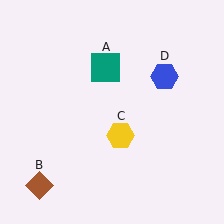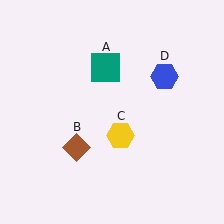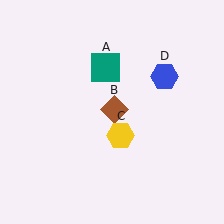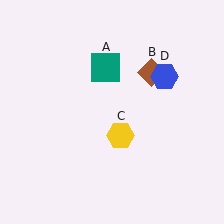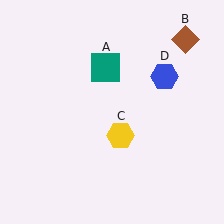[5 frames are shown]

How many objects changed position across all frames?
1 object changed position: brown diamond (object B).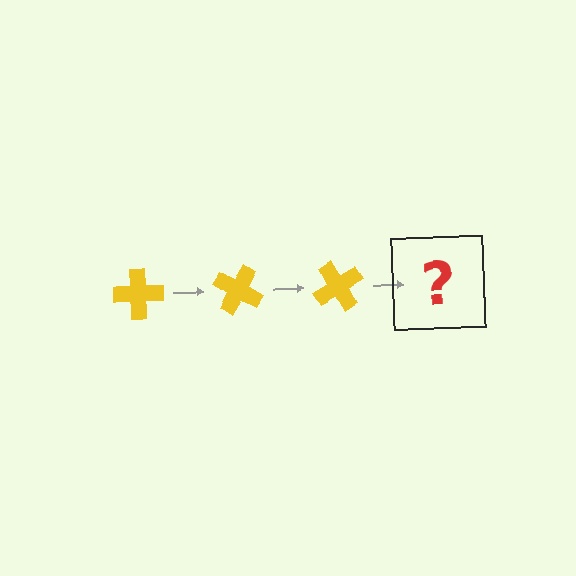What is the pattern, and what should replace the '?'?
The pattern is that the cross rotates 30 degrees each step. The '?' should be a yellow cross rotated 90 degrees.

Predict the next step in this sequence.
The next step is a yellow cross rotated 90 degrees.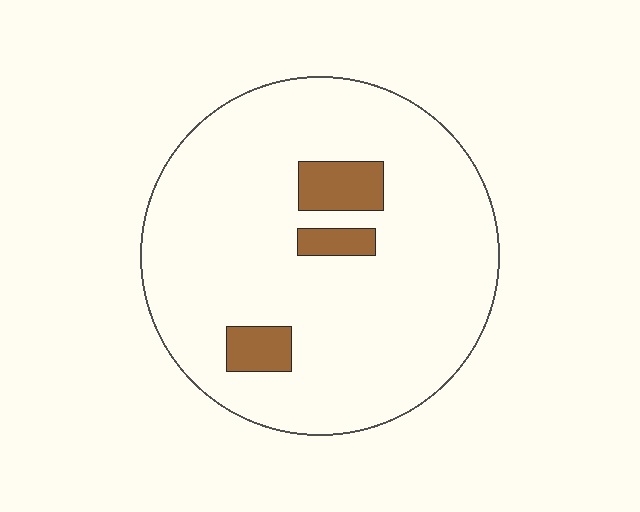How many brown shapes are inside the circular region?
3.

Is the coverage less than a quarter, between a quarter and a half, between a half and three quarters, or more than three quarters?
Less than a quarter.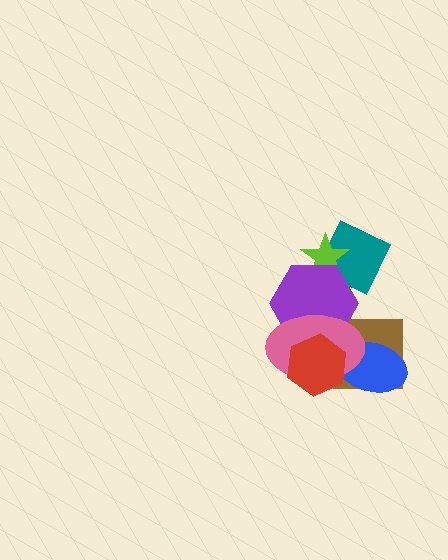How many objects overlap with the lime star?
2 objects overlap with the lime star.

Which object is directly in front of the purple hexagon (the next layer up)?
The pink ellipse is directly in front of the purple hexagon.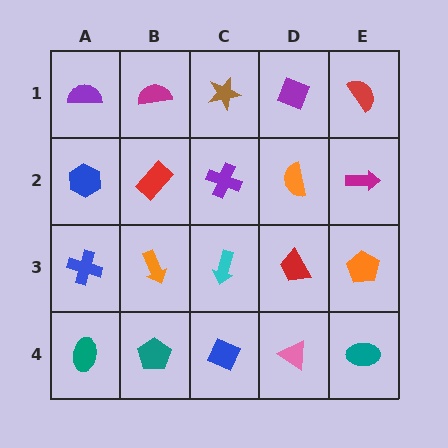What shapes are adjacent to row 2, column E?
A red semicircle (row 1, column E), an orange pentagon (row 3, column E), an orange semicircle (row 2, column D).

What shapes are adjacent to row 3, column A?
A blue hexagon (row 2, column A), a teal ellipse (row 4, column A), an orange arrow (row 3, column B).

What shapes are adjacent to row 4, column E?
An orange pentagon (row 3, column E), a pink triangle (row 4, column D).